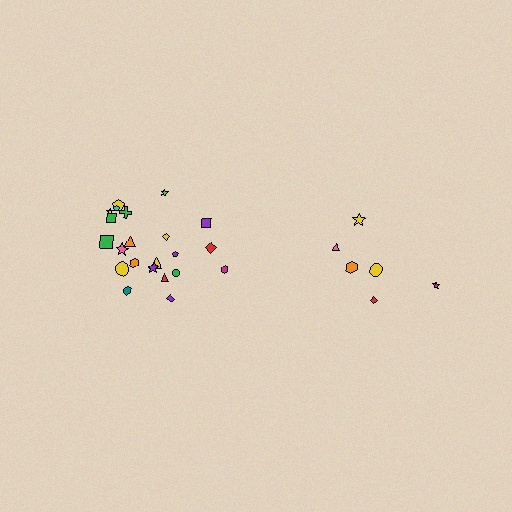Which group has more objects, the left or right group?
The left group.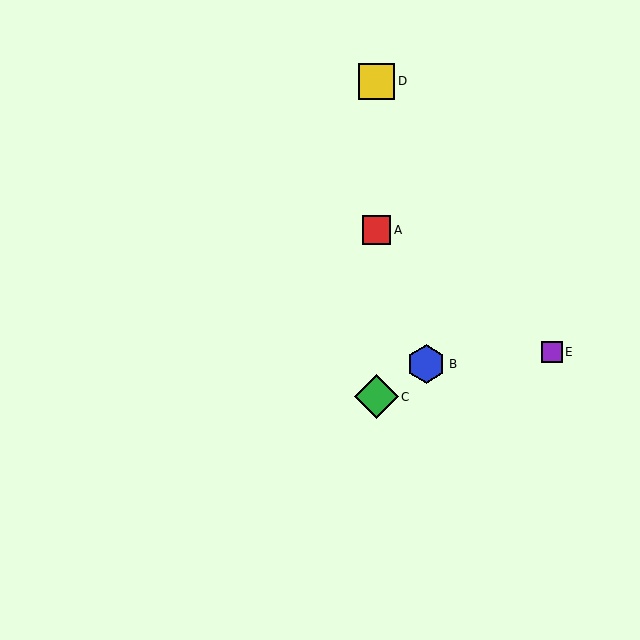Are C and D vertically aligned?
Yes, both are at x≈377.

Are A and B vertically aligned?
No, A is at x≈377 and B is at x≈426.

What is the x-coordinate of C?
Object C is at x≈377.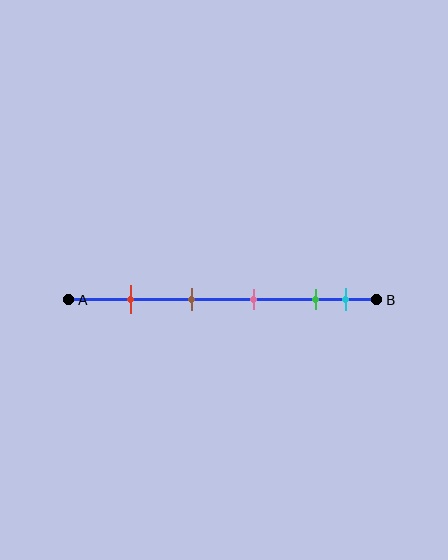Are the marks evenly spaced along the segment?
No, the marks are not evenly spaced.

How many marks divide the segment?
There are 5 marks dividing the segment.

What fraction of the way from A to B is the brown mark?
The brown mark is approximately 40% (0.4) of the way from A to B.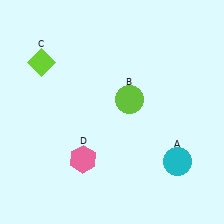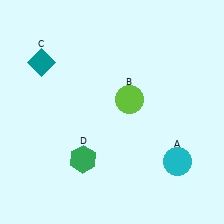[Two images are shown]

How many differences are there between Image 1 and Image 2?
There are 2 differences between the two images.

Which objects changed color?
C changed from lime to teal. D changed from pink to green.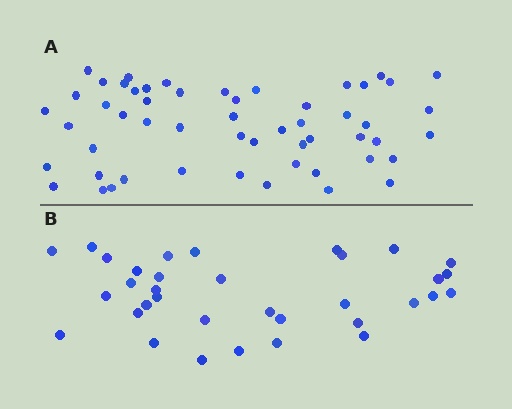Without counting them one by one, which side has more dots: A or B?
Region A (the top region) has more dots.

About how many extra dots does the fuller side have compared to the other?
Region A has approximately 20 more dots than region B.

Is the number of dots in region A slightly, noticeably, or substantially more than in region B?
Region A has substantially more. The ratio is roughly 1.6 to 1.